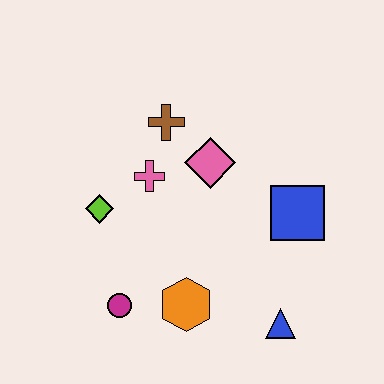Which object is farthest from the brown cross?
The blue triangle is farthest from the brown cross.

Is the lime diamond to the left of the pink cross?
Yes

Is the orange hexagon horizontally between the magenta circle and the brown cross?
No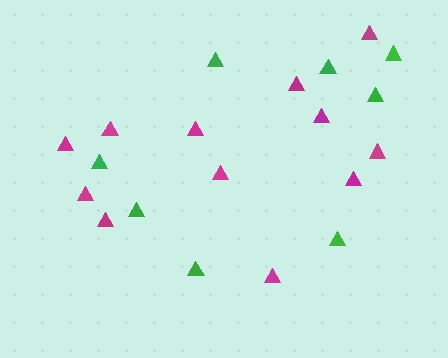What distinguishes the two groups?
There are 2 groups: one group of magenta triangles (12) and one group of green triangles (8).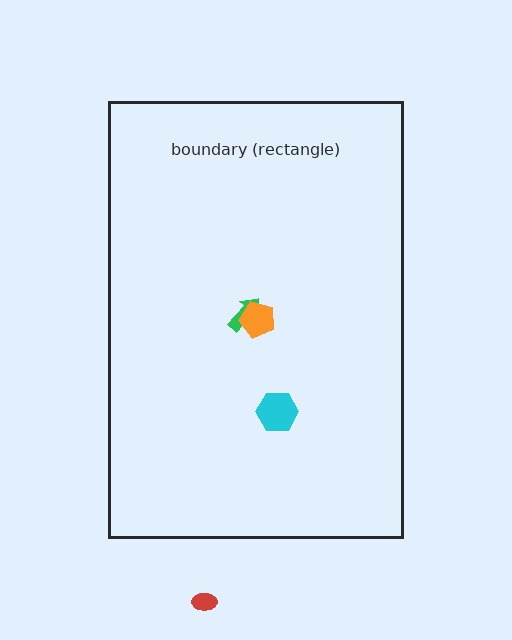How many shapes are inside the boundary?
3 inside, 1 outside.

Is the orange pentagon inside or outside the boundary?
Inside.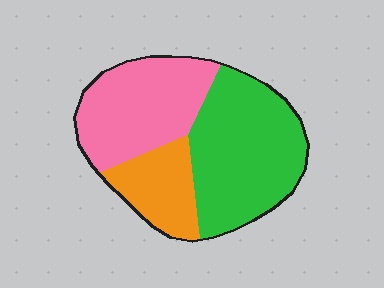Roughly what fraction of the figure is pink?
Pink takes up between a quarter and a half of the figure.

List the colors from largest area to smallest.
From largest to smallest: green, pink, orange.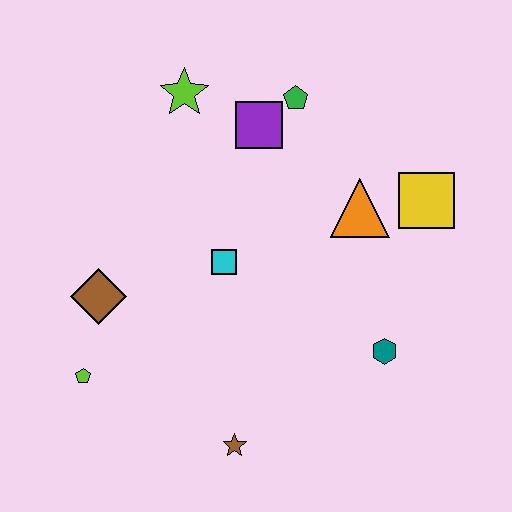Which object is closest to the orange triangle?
The yellow square is closest to the orange triangle.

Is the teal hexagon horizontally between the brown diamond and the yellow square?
Yes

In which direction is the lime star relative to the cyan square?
The lime star is above the cyan square.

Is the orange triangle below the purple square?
Yes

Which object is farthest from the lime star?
The brown star is farthest from the lime star.